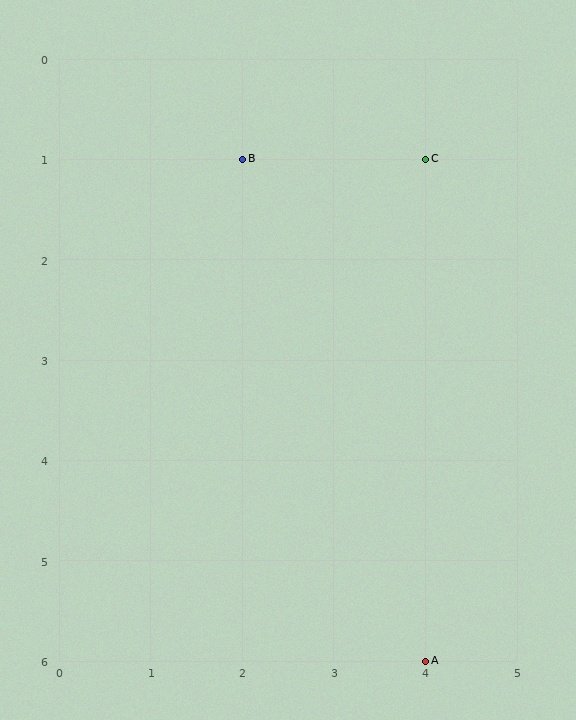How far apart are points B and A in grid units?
Points B and A are 2 columns and 5 rows apart (about 5.4 grid units diagonally).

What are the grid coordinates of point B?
Point B is at grid coordinates (2, 1).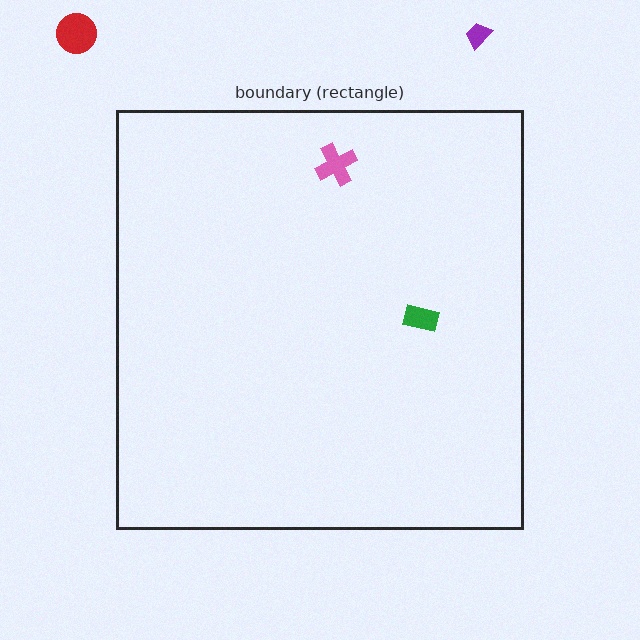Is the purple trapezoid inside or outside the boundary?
Outside.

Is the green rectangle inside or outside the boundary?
Inside.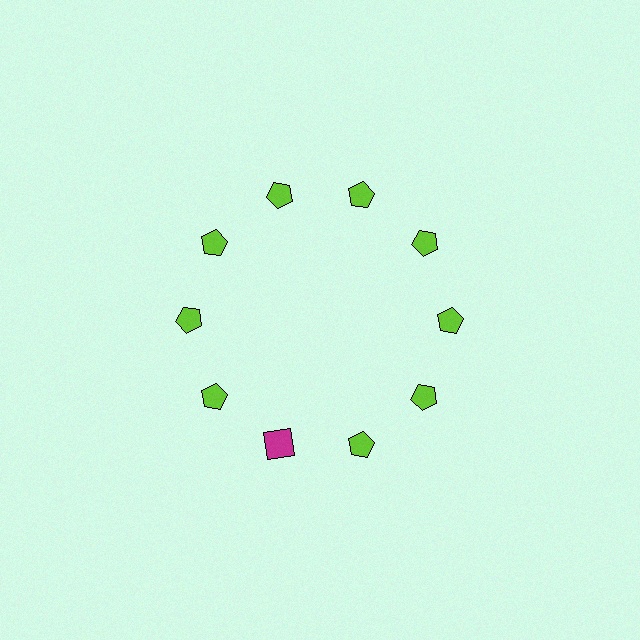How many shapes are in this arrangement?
There are 10 shapes arranged in a ring pattern.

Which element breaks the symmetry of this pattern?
The magenta square at roughly the 7 o'clock position breaks the symmetry. All other shapes are lime pentagons.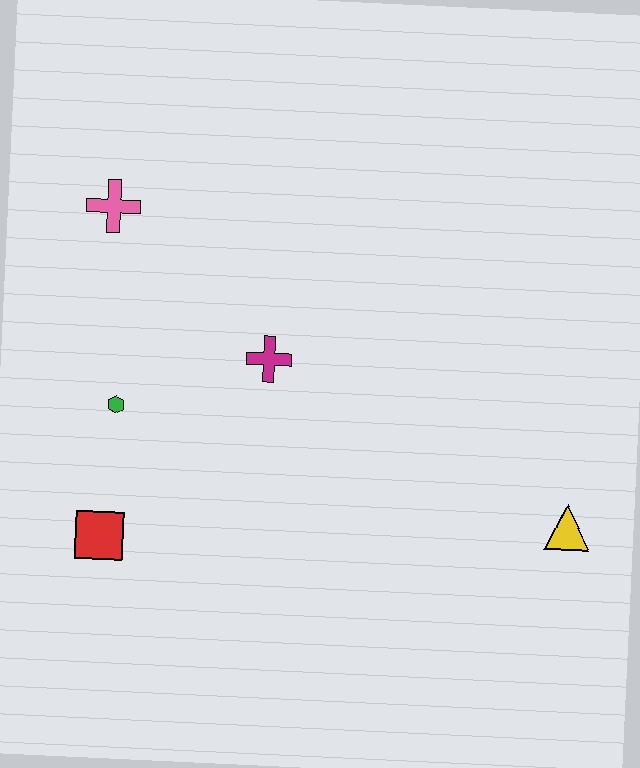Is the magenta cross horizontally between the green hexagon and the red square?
No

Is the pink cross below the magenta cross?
No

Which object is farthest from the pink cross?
The yellow triangle is farthest from the pink cross.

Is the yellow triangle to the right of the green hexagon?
Yes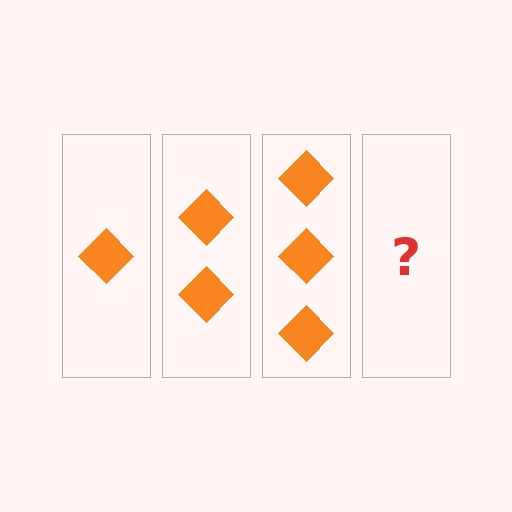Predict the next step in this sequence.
The next step is 4 diamonds.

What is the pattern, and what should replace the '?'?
The pattern is that each step adds one more diamond. The '?' should be 4 diamonds.